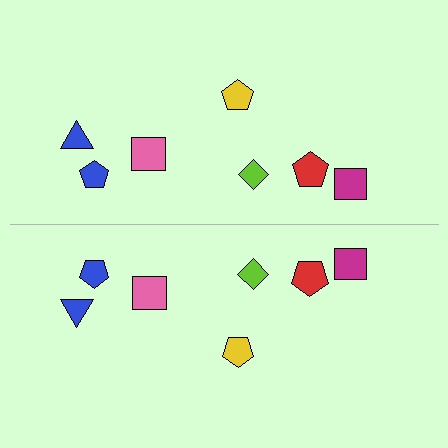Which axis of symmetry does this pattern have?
The pattern has a horizontal axis of symmetry running through the center of the image.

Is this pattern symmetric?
Yes, this pattern has bilateral (reflection) symmetry.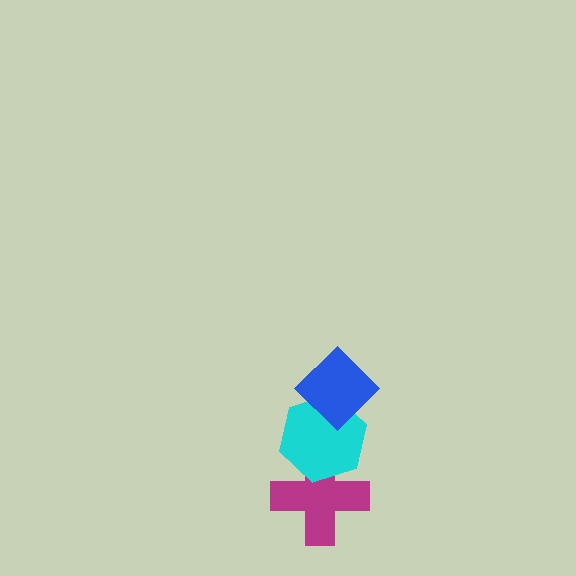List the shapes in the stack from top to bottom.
From top to bottom: the blue diamond, the cyan hexagon, the magenta cross.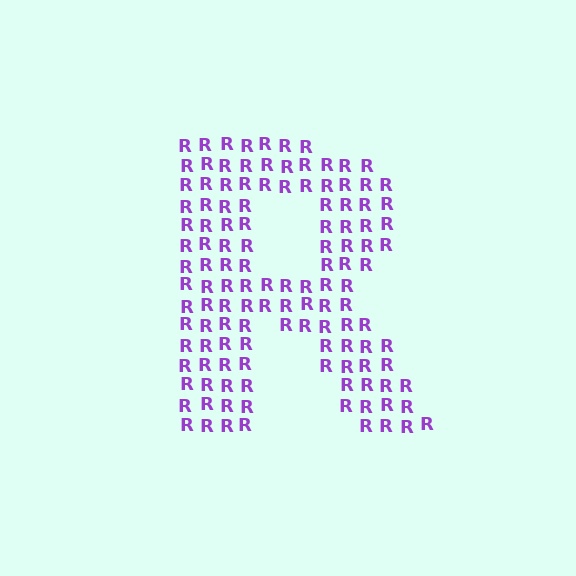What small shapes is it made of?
It is made of small letter R's.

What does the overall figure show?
The overall figure shows the letter R.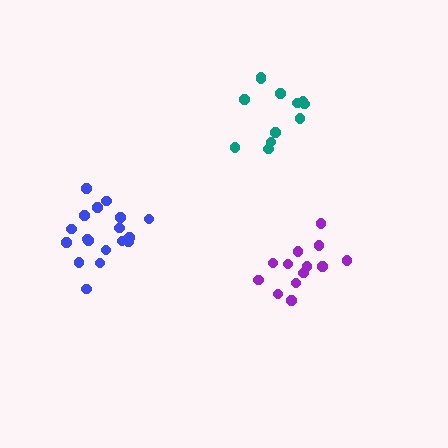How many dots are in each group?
Group 1: 12 dots, Group 2: 18 dots, Group 3: 13 dots (43 total).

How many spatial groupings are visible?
There are 3 spatial groupings.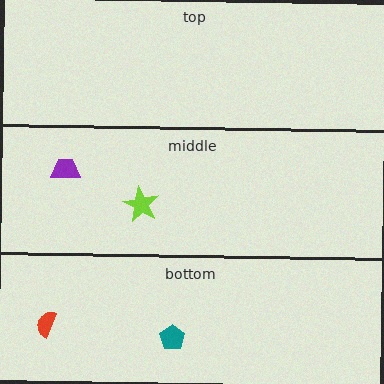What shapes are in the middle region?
The purple trapezoid, the lime star.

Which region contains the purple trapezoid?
The middle region.